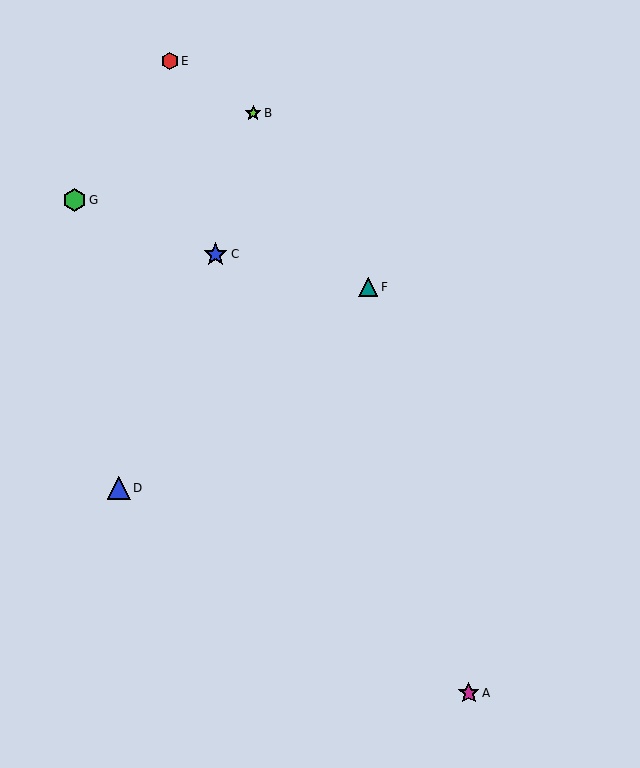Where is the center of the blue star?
The center of the blue star is at (216, 254).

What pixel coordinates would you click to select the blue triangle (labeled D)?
Click at (119, 488) to select the blue triangle D.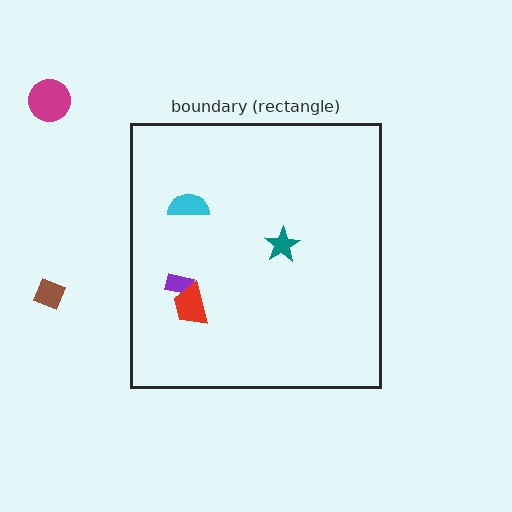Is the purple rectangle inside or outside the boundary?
Inside.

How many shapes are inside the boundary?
4 inside, 2 outside.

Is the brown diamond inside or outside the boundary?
Outside.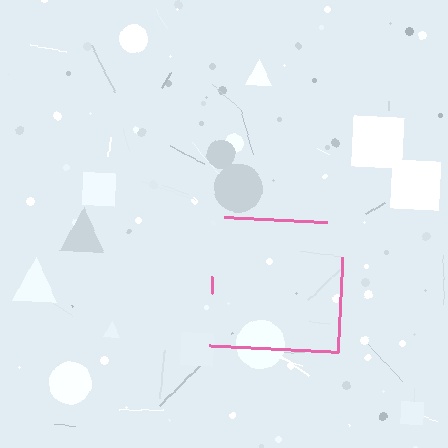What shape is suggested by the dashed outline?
The dashed outline suggests a square.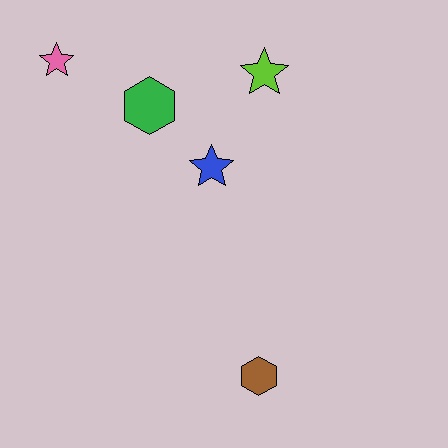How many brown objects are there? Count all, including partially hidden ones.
There is 1 brown object.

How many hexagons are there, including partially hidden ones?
There are 2 hexagons.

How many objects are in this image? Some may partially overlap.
There are 5 objects.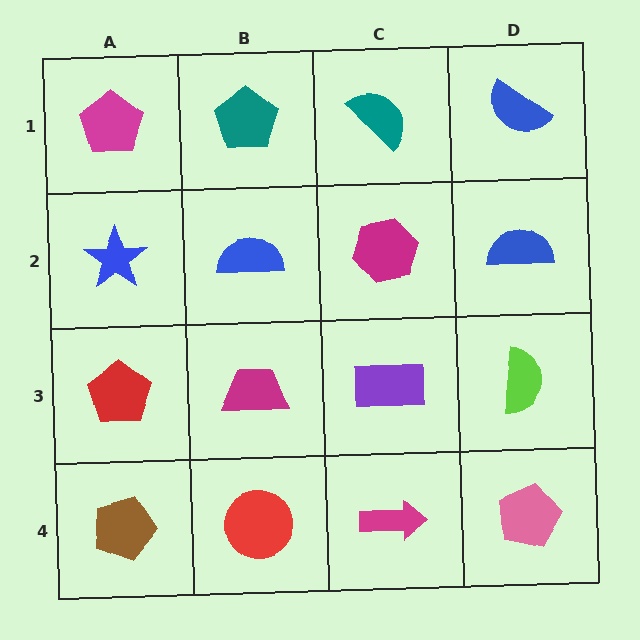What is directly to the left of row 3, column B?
A red pentagon.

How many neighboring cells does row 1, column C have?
3.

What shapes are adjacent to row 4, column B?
A magenta trapezoid (row 3, column B), a brown pentagon (row 4, column A), a magenta arrow (row 4, column C).